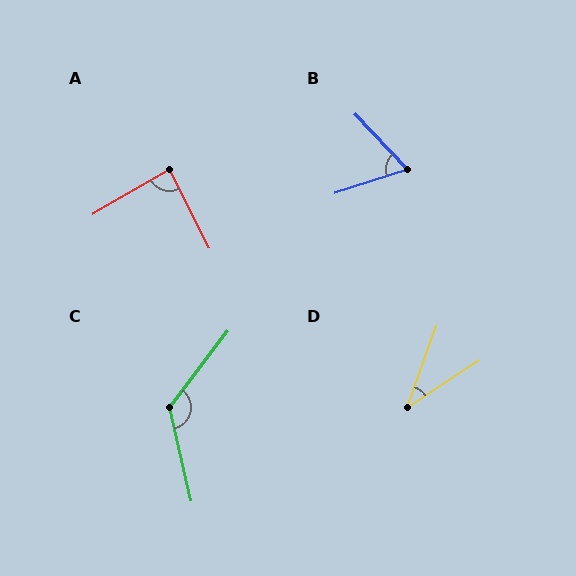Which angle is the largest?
C, at approximately 129 degrees.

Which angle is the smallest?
D, at approximately 37 degrees.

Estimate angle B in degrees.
Approximately 65 degrees.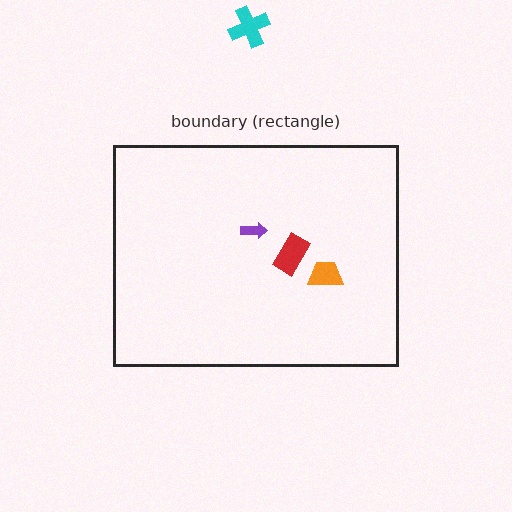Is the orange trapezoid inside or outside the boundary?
Inside.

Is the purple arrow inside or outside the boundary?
Inside.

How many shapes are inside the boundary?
3 inside, 1 outside.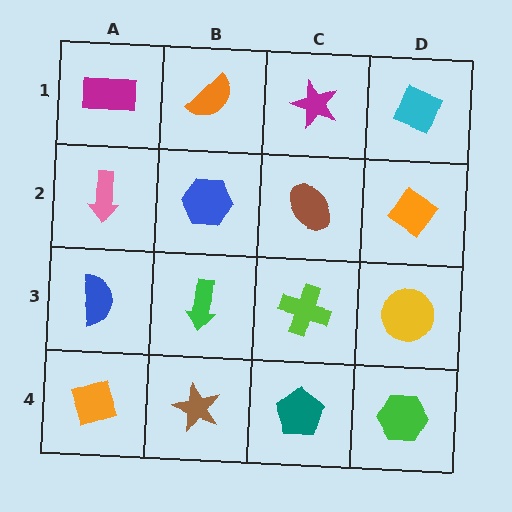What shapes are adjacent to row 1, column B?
A blue hexagon (row 2, column B), a magenta rectangle (row 1, column A), a magenta star (row 1, column C).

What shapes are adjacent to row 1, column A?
A pink arrow (row 2, column A), an orange semicircle (row 1, column B).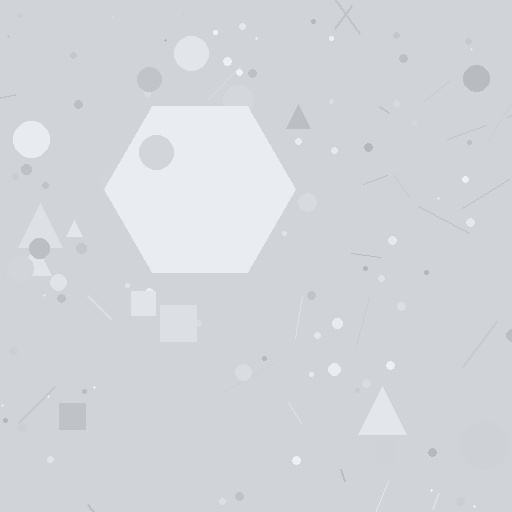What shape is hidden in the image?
A hexagon is hidden in the image.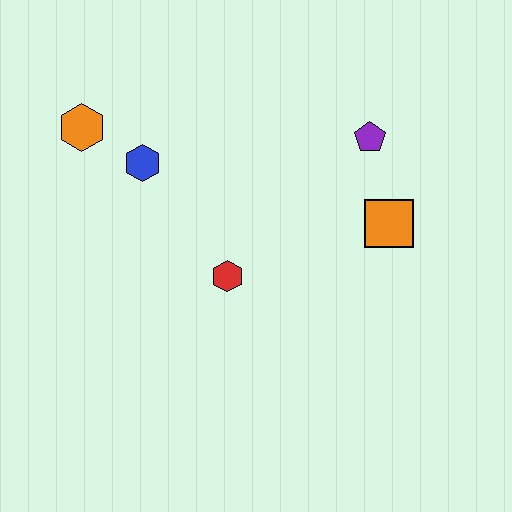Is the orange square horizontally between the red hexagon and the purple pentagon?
No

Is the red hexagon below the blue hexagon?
Yes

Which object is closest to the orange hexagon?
The blue hexagon is closest to the orange hexagon.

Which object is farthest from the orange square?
The orange hexagon is farthest from the orange square.